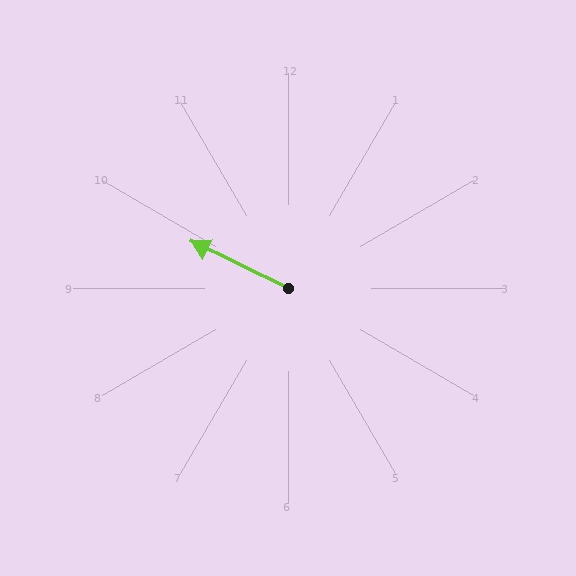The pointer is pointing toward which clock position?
Roughly 10 o'clock.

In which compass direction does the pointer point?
Northwest.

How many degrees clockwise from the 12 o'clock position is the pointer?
Approximately 296 degrees.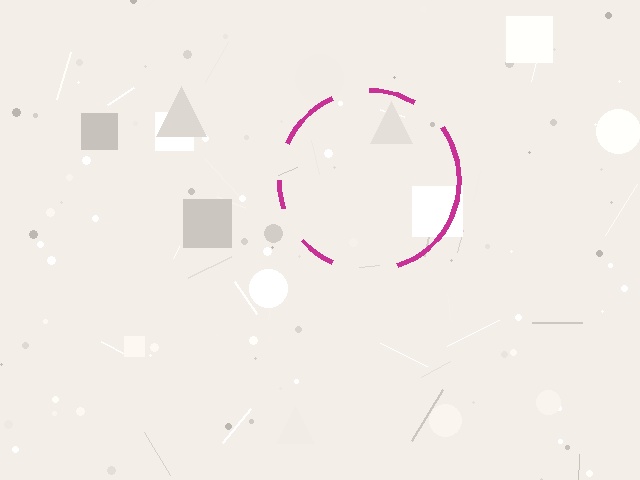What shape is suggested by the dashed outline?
The dashed outline suggests a circle.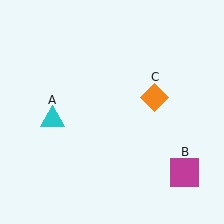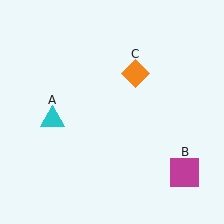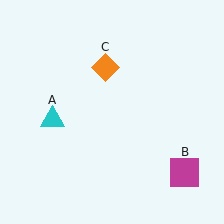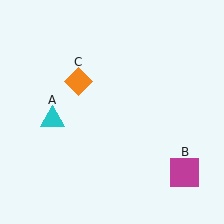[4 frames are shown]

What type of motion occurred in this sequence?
The orange diamond (object C) rotated counterclockwise around the center of the scene.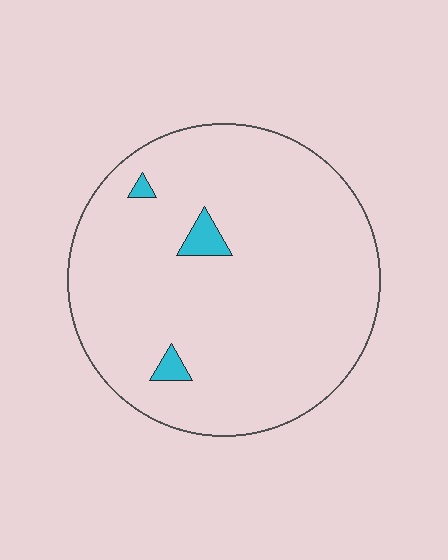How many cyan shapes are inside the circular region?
3.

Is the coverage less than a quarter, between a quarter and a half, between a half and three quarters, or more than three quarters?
Less than a quarter.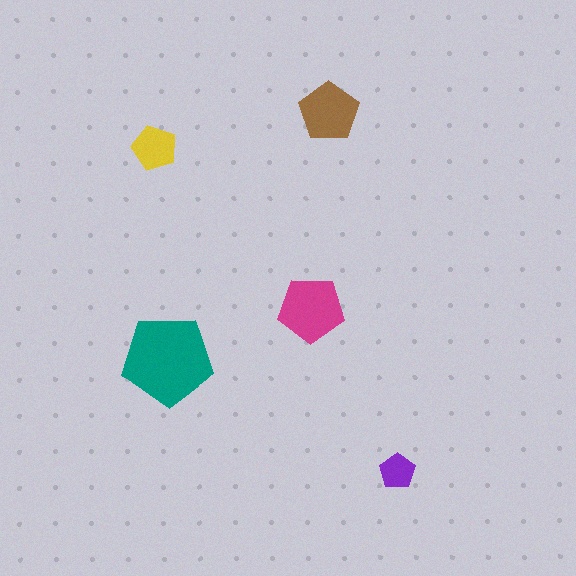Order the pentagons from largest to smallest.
the teal one, the magenta one, the brown one, the yellow one, the purple one.